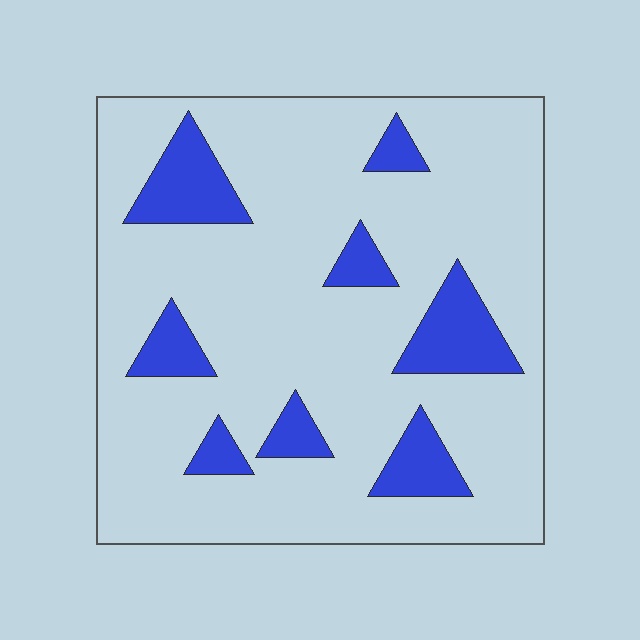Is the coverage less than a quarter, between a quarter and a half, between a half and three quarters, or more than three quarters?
Less than a quarter.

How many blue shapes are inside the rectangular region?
8.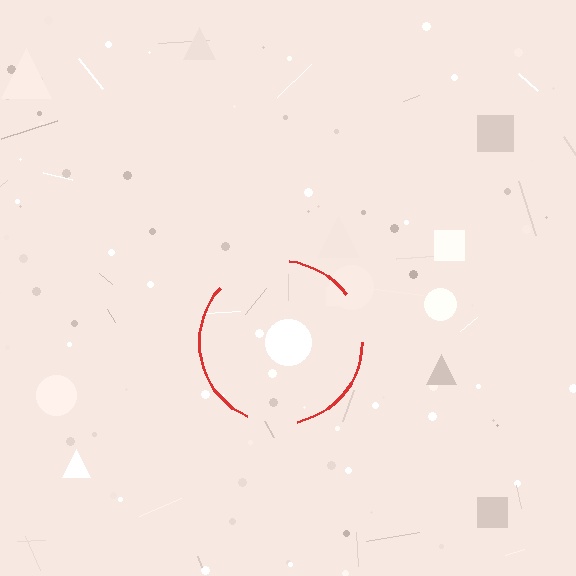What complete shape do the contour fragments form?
The contour fragments form a circle.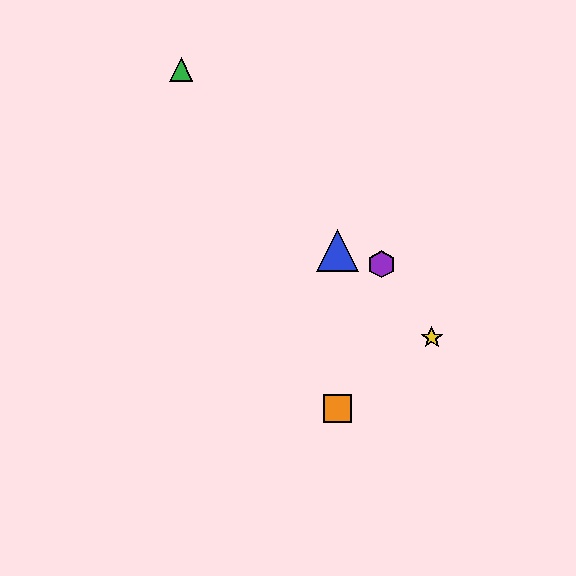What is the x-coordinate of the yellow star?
The yellow star is at x≈432.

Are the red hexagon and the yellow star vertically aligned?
No, the red hexagon is at x≈337 and the yellow star is at x≈432.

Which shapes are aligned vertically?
The red hexagon, the blue triangle, the orange square are aligned vertically.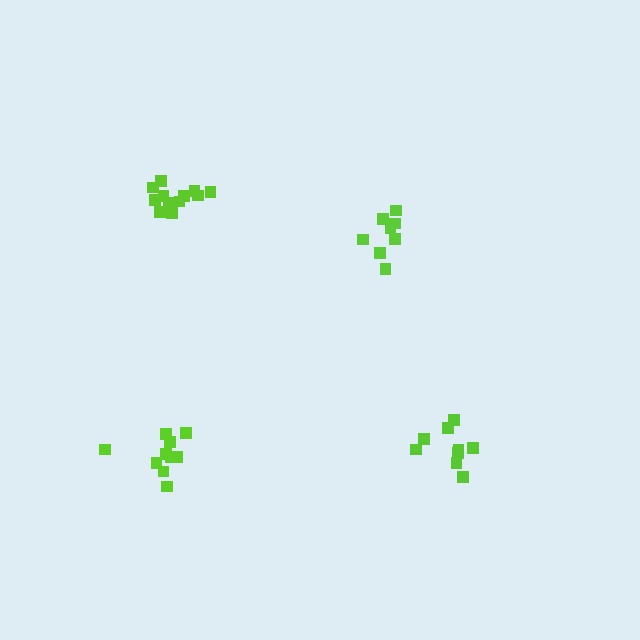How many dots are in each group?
Group 1: 8 dots, Group 2: 10 dots, Group 3: 12 dots, Group 4: 10 dots (40 total).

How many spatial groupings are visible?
There are 4 spatial groupings.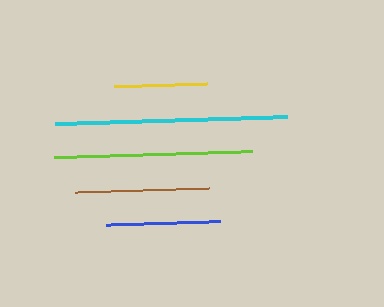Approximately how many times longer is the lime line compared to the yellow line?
The lime line is approximately 2.1 times the length of the yellow line.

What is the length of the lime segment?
The lime segment is approximately 198 pixels long.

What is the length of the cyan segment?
The cyan segment is approximately 232 pixels long.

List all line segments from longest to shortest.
From longest to shortest: cyan, lime, brown, blue, yellow.